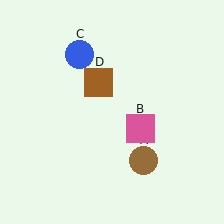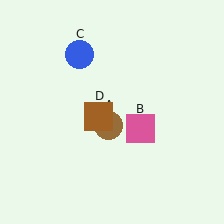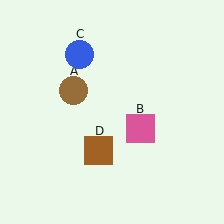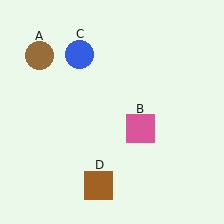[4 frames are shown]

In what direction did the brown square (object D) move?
The brown square (object D) moved down.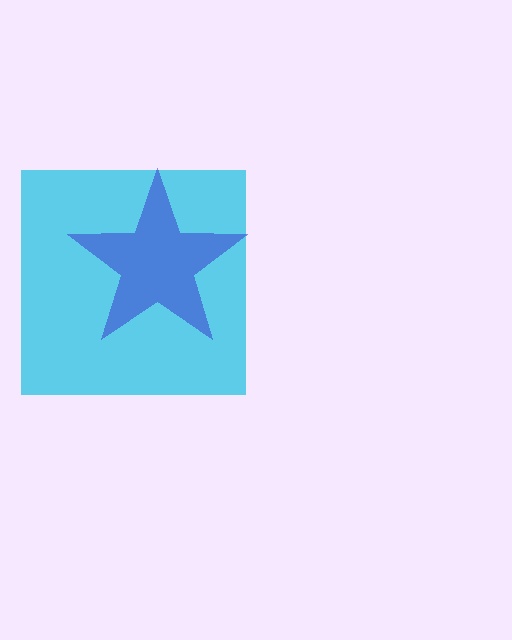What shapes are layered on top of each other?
The layered shapes are: a cyan square, a blue star.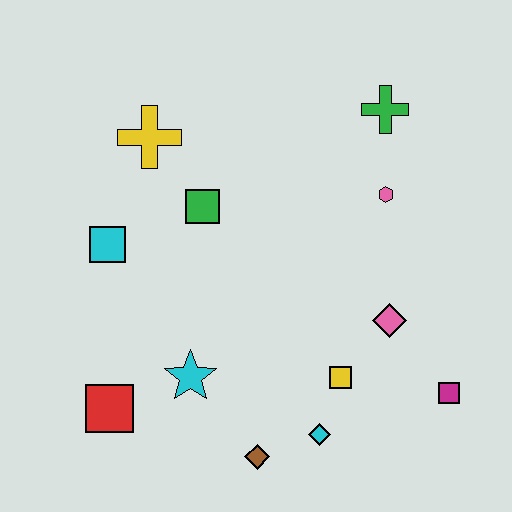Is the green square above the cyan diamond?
Yes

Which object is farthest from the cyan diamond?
The yellow cross is farthest from the cyan diamond.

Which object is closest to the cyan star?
The red square is closest to the cyan star.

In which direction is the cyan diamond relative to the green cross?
The cyan diamond is below the green cross.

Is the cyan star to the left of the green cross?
Yes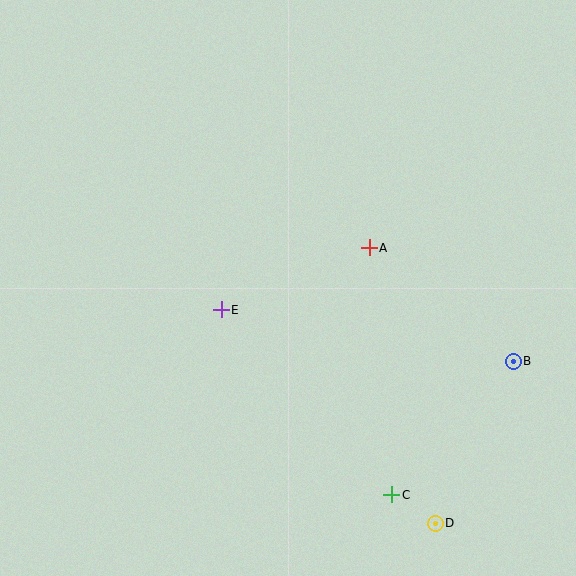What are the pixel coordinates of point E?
Point E is at (221, 310).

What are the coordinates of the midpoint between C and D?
The midpoint between C and D is at (413, 509).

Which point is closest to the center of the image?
Point E at (221, 310) is closest to the center.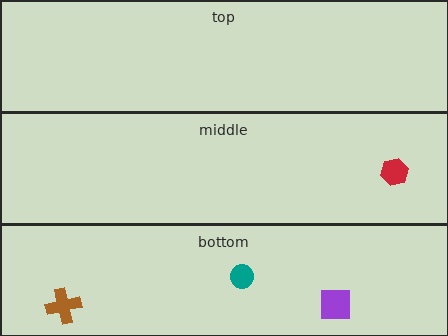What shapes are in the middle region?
The red hexagon.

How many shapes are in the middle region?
1.